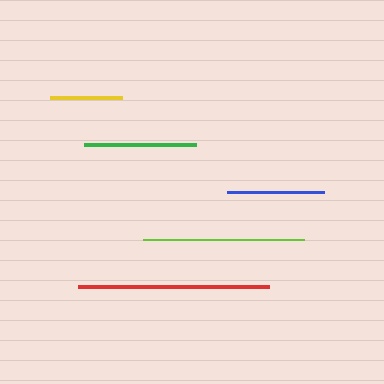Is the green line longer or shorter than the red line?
The red line is longer than the green line.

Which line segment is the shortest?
The yellow line is the shortest at approximately 72 pixels.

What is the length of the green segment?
The green segment is approximately 112 pixels long.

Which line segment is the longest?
The red line is the longest at approximately 191 pixels.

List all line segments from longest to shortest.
From longest to shortest: red, lime, green, blue, yellow.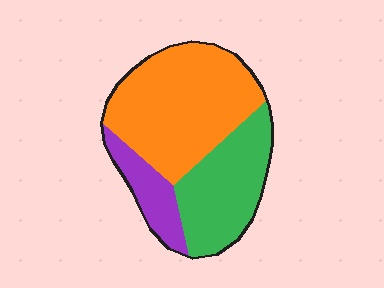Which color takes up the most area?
Orange, at roughly 50%.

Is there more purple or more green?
Green.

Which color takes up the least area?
Purple, at roughly 15%.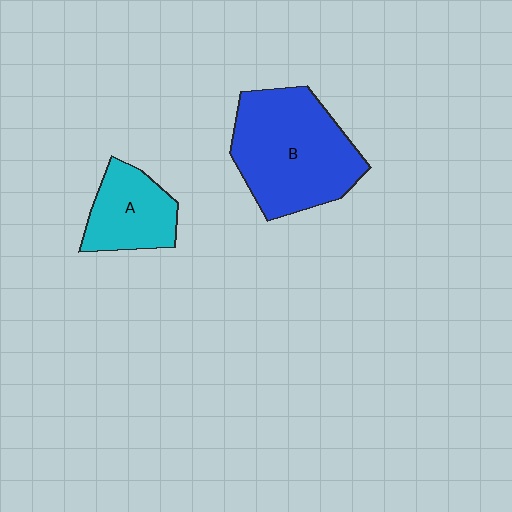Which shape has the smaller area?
Shape A (cyan).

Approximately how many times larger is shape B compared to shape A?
Approximately 2.0 times.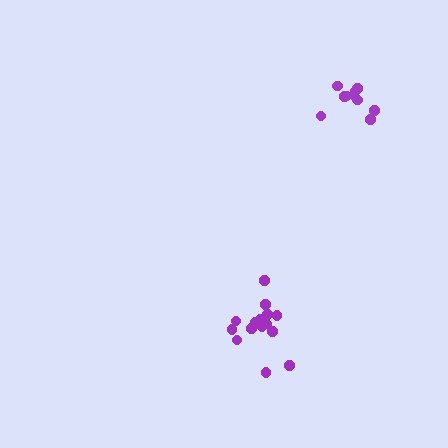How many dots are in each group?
Group 1: 10 dots, Group 2: 15 dots (25 total).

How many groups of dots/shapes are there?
There are 2 groups.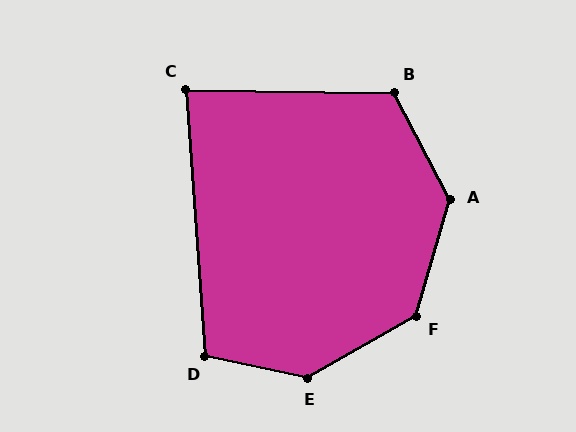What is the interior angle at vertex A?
Approximately 136 degrees (obtuse).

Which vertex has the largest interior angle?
E, at approximately 139 degrees.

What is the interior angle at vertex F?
Approximately 136 degrees (obtuse).